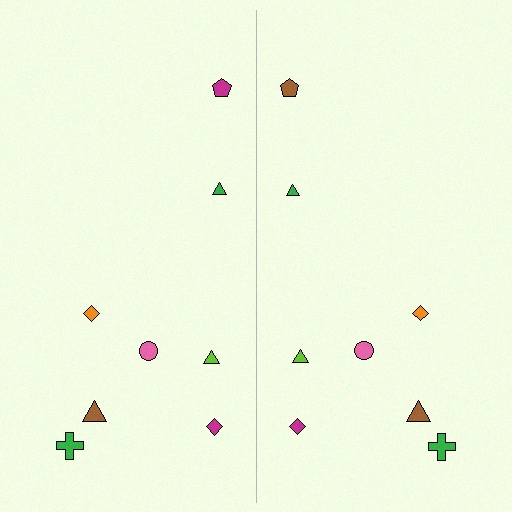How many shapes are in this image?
There are 16 shapes in this image.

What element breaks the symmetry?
The brown pentagon on the right side breaks the symmetry — its mirror counterpart is magenta.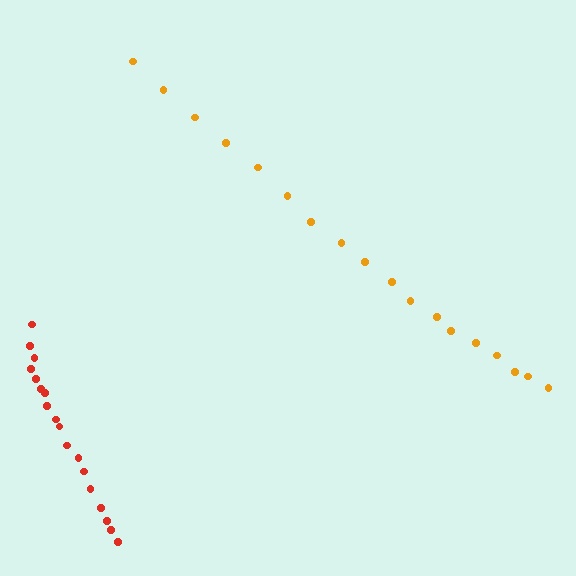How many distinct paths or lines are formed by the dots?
There are 2 distinct paths.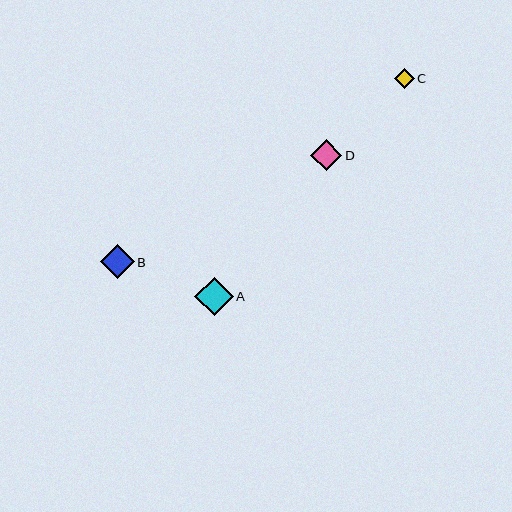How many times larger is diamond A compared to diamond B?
Diamond A is approximately 1.1 times the size of diamond B.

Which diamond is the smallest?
Diamond C is the smallest with a size of approximately 20 pixels.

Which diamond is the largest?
Diamond A is the largest with a size of approximately 39 pixels.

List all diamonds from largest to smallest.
From largest to smallest: A, B, D, C.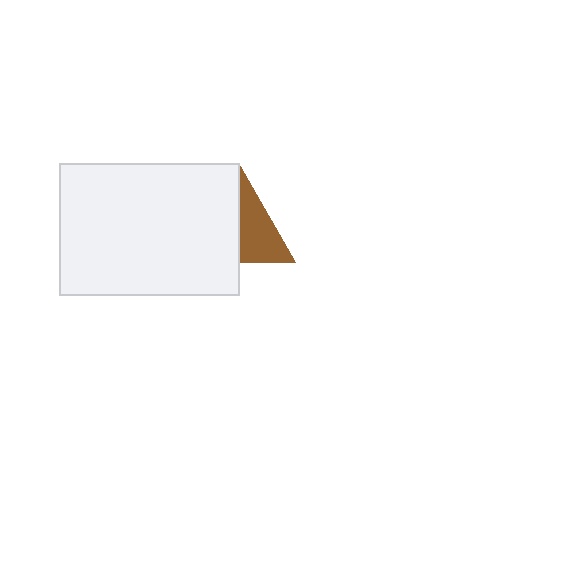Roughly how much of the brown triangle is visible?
About half of it is visible (roughly 52%).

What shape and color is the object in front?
The object in front is a white rectangle.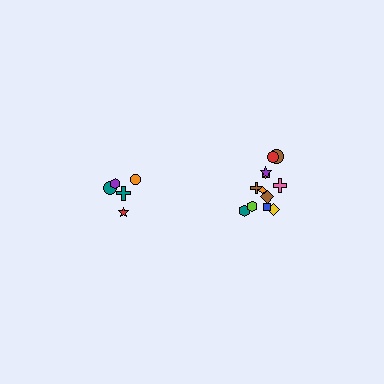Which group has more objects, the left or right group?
The right group.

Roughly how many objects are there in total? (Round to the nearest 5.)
Roughly 15 objects in total.